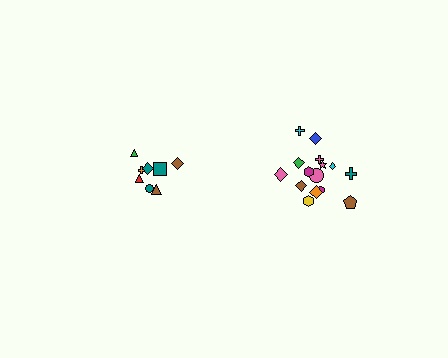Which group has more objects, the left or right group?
The right group.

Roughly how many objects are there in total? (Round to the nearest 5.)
Roughly 25 objects in total.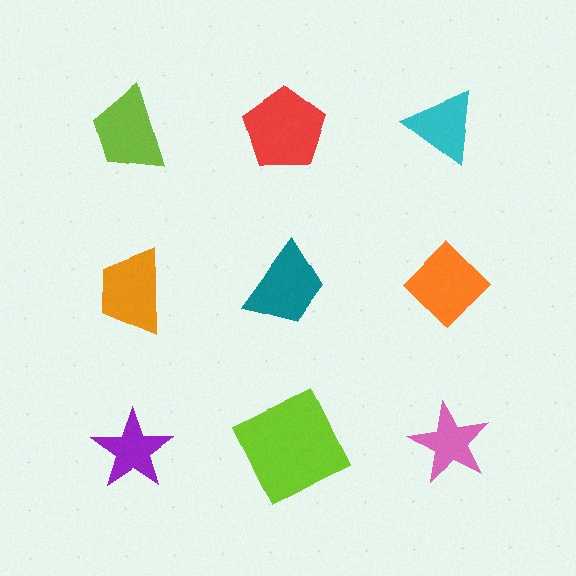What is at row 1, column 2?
A red pentagon.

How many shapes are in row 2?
3 shapes.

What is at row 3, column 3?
A pink star.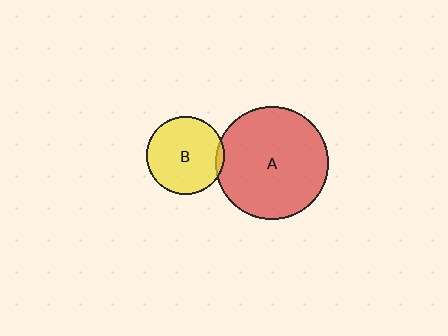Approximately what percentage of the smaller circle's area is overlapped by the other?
Approximately 5%.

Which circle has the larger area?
Circle A (red).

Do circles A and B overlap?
Yes.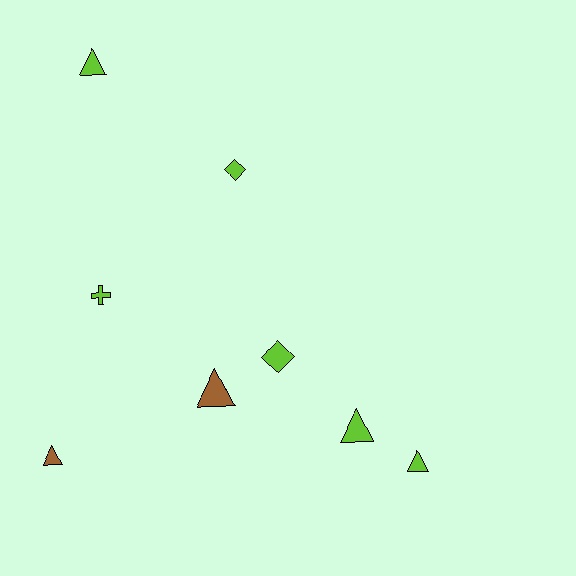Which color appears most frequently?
Lime, with 6 objects.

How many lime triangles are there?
There are 3 lime triangles.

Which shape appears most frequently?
Triangle, with 5 objects.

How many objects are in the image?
There are 8 objects.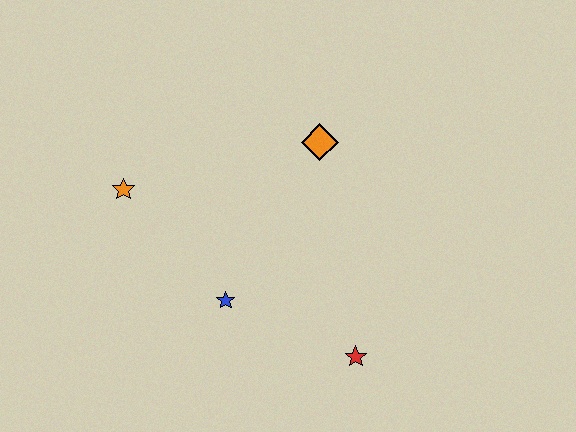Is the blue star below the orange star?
Yes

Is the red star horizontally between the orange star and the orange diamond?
No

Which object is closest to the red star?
The blue star is closest to the red star.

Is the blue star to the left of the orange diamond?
Yes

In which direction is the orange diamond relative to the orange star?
The orange diamond is to the right of the orange star.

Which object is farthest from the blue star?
The orange diamond is farthest from the blue star.